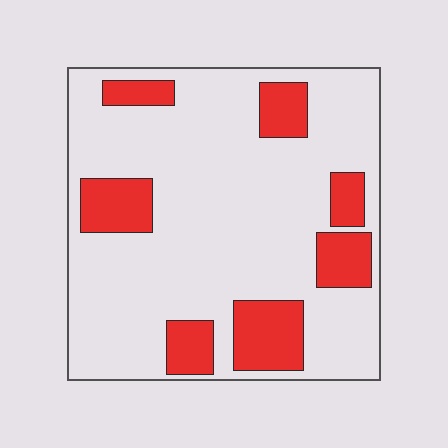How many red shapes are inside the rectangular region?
7.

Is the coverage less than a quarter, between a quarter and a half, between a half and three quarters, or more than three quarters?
Less than a quarter.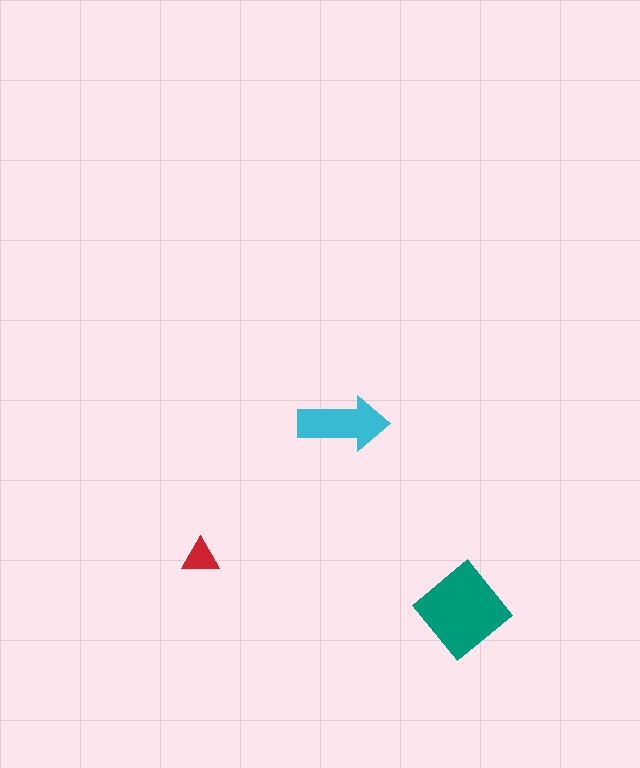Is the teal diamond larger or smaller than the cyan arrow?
Larger.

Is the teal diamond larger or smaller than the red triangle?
Larger.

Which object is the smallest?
The red triangle.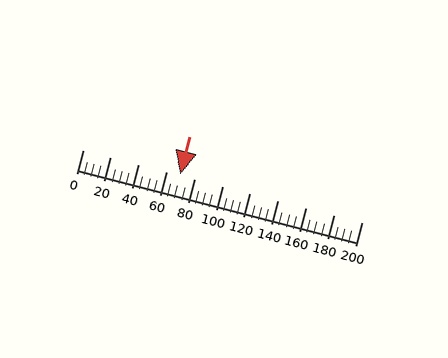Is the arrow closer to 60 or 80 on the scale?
The arrow is closer to 80.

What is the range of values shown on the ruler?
The ruler shows values from 0 to 200.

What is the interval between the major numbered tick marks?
The major tick marks are spaced 20 units apart.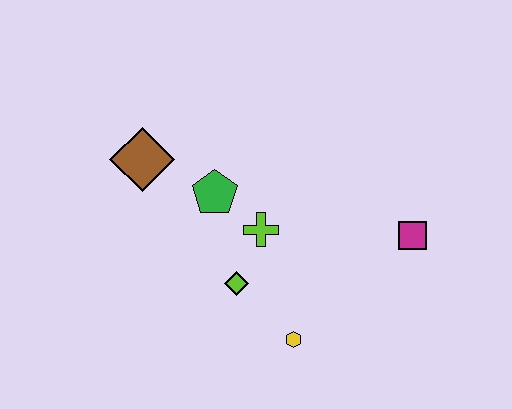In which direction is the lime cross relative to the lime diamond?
The lime cross is above the lime diamond.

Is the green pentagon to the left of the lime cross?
Yes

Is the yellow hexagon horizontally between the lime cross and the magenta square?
Yes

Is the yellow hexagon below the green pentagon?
Yes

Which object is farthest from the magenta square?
The brown diamond is farthest from the magenta square.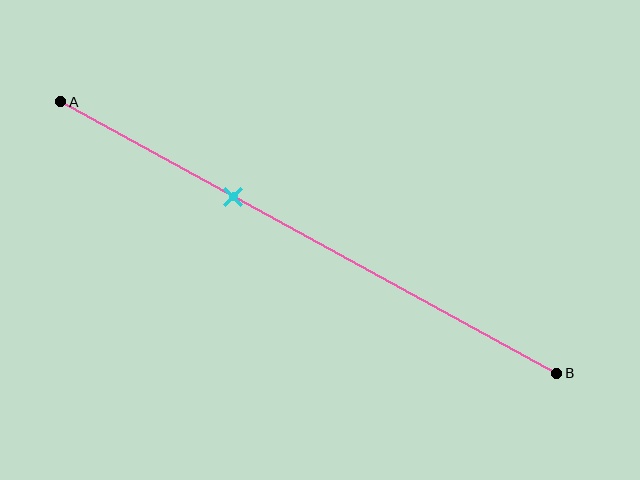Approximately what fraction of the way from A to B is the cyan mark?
The cyan mark is approximately 35% of the way from A to B.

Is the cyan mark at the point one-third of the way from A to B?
Yes, the mark is approximately at the one-third point.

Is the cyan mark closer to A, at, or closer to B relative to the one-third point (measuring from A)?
The cyan mark is approximately at the one-third point of segment AB.